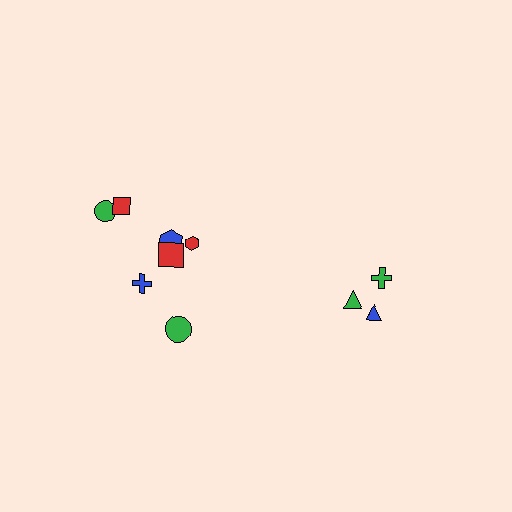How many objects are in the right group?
There are 3 objects.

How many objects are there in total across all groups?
There are 10 objects.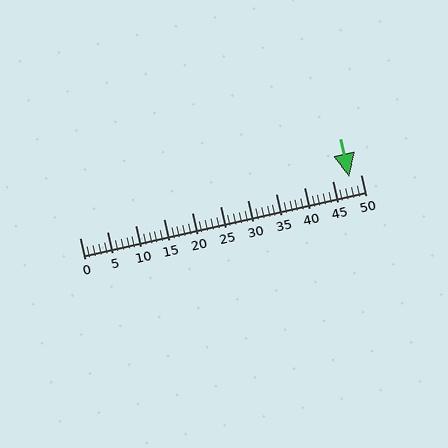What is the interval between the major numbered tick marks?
The major tick marks are spaced 5 units apart.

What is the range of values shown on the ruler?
The ruler shows values from 0 to 50.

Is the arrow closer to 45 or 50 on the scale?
The arrow is closer to 50.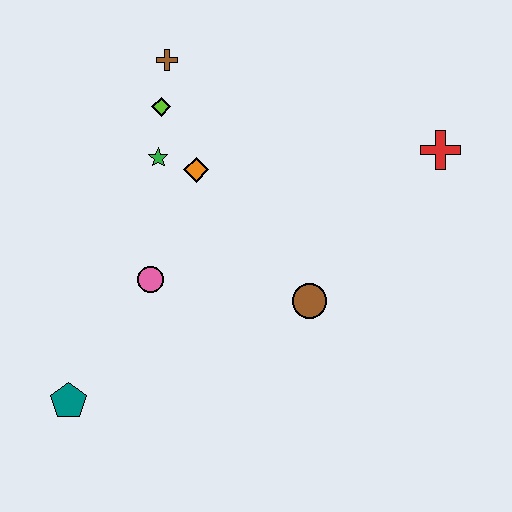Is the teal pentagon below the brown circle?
Yes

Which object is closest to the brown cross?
The lime diamond is closest to the brown cross.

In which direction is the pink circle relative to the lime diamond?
The pink circle is below the lime diamond.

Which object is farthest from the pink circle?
The red cross is farthest from the pink circle.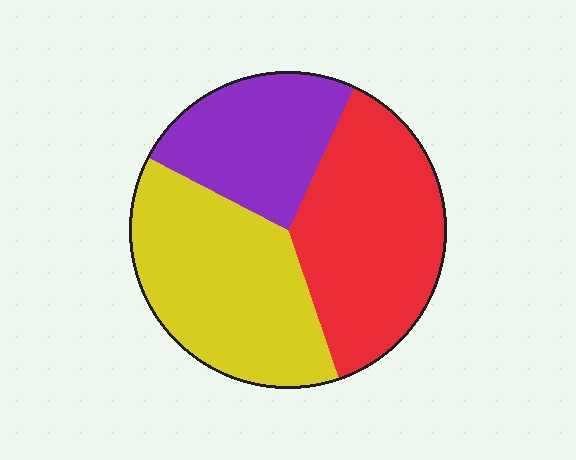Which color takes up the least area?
Purple, at roughly 25%.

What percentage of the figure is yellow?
Yellow covers about 40% of the figure.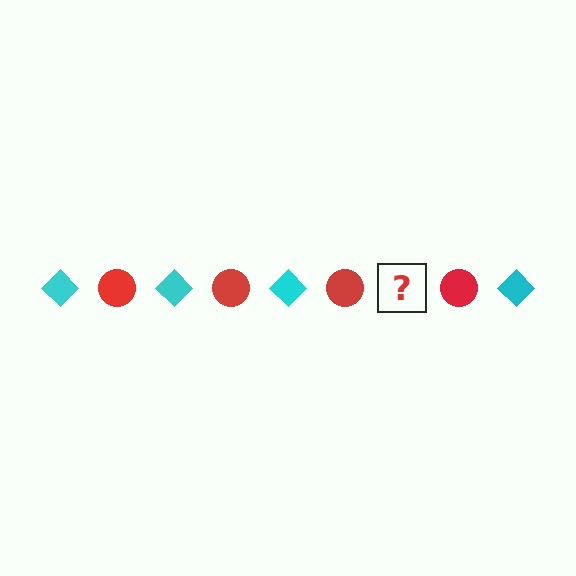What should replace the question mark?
The question mark should be replaced with a cyan diamond.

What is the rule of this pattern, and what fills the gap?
The rule is that the pattern alternates between cyan diamond and red circle. The gap should be filled with a cyan diamond.